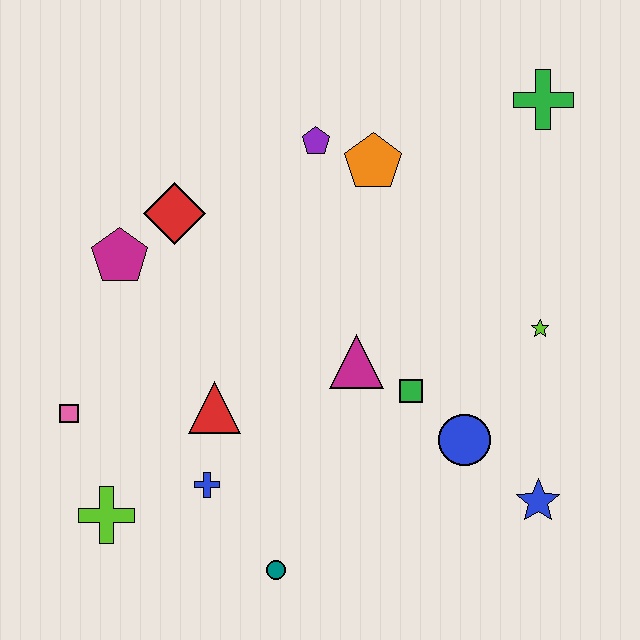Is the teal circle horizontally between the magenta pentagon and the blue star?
Yes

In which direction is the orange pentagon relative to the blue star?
The orange pentagon is above the blue star.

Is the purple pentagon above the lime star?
Yes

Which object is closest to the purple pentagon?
The orange pentagon is closest to the purple pentagon.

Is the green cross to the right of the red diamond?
Yes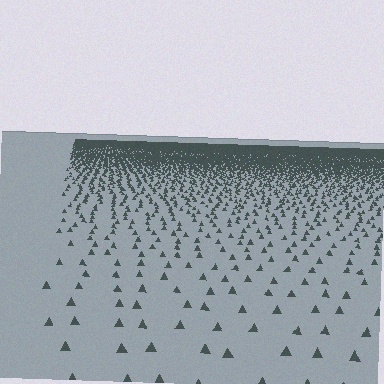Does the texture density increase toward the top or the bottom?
Density increases toward the top.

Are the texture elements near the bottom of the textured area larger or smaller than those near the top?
Larger. Near the bottom, elements are closer to the viewer and appear at a bigger on-screen size.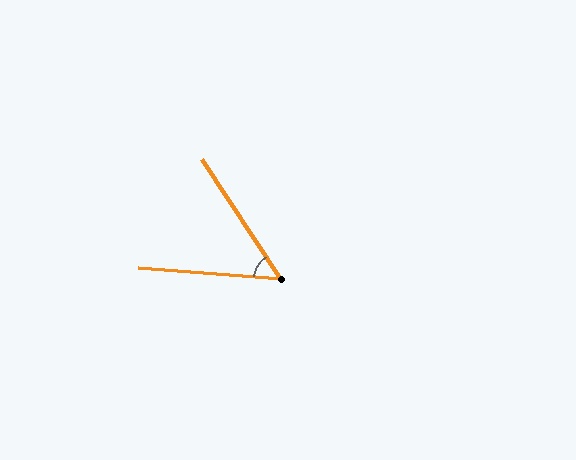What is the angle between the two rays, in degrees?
Approximately 52 degrees.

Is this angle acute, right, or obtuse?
It is acute.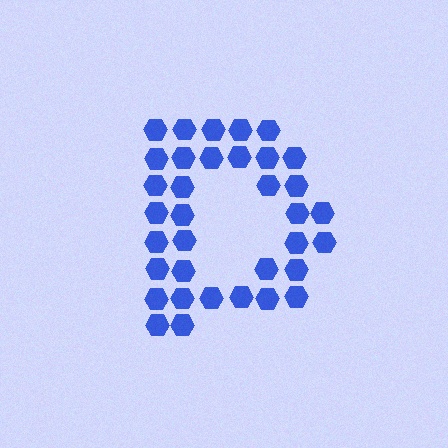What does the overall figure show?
The overall figure shows the letter D.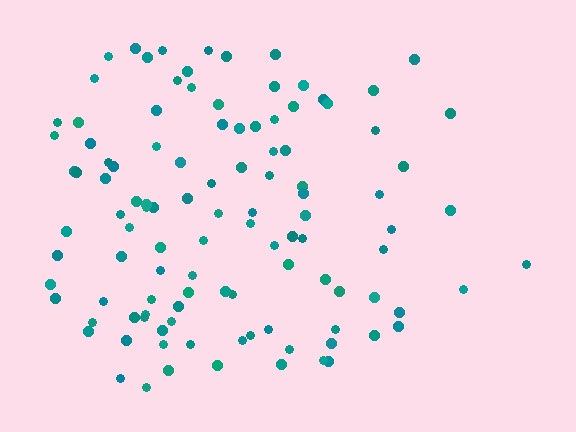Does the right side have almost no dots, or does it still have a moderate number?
Still a moderate number, just noticeably fewer than the left.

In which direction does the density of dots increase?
From right to left, with the left side densest.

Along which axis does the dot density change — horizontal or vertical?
Horizontal.